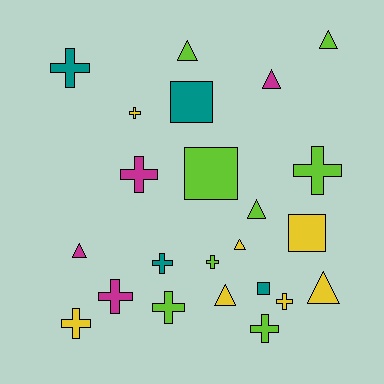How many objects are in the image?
There are 23 objects.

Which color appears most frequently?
Lime, with 8 objects.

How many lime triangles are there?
There are 3 lime triangles.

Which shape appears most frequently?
Cross, with 11 objects.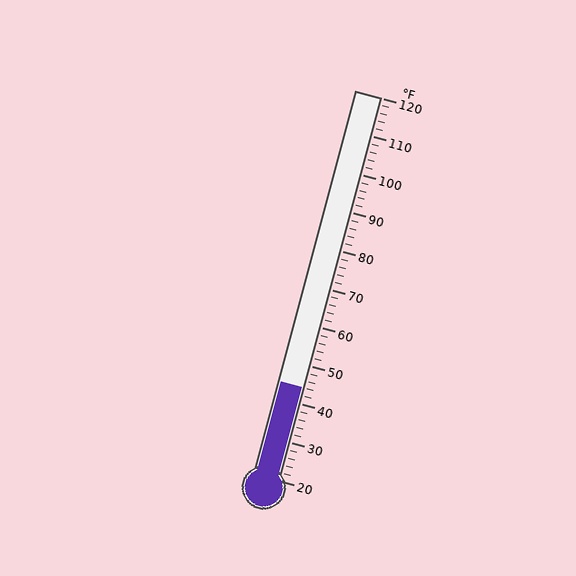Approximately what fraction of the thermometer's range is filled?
The thermometer is filled to approximately 25% of its range.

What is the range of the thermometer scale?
The thermometer scale ranges from 20°F to 120°F.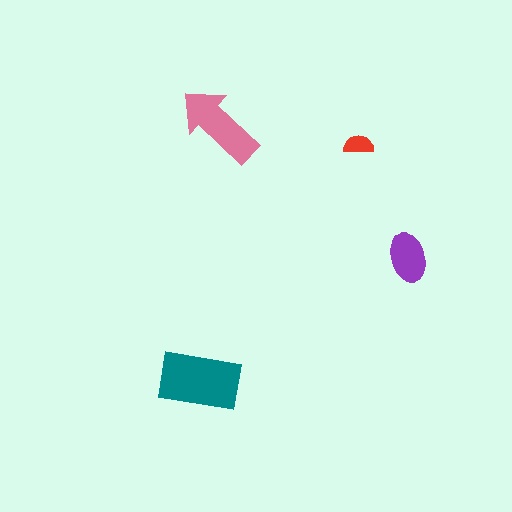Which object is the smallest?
The red semicircle.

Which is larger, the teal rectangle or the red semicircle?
The teal rectangle.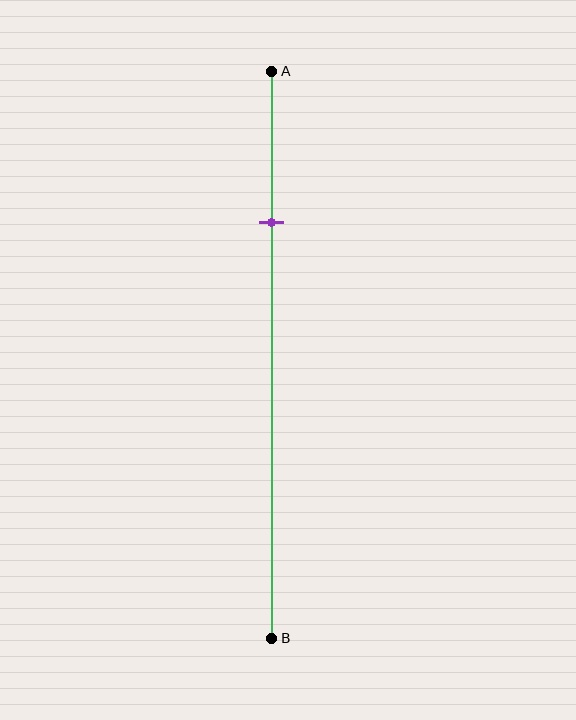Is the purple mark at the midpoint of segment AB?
No, the mark is at about 25% from A, not at the 50% midpoint.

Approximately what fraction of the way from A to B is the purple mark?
The purple mark is approximately 25% of the way from A to B.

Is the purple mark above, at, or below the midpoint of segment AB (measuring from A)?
The purple mark is above the midpoint of segment AB.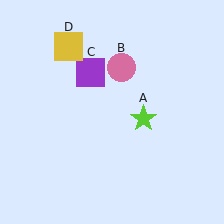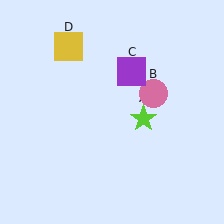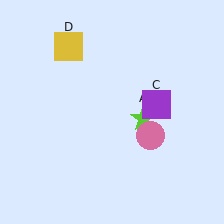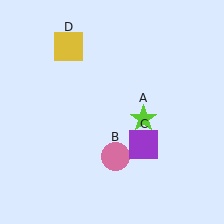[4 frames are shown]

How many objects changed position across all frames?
2 objects changed position: pink circle (object B), purple square (object C).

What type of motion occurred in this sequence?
The pink circle (object B), purple square (object C) rotated clockwise around the center of the scene.